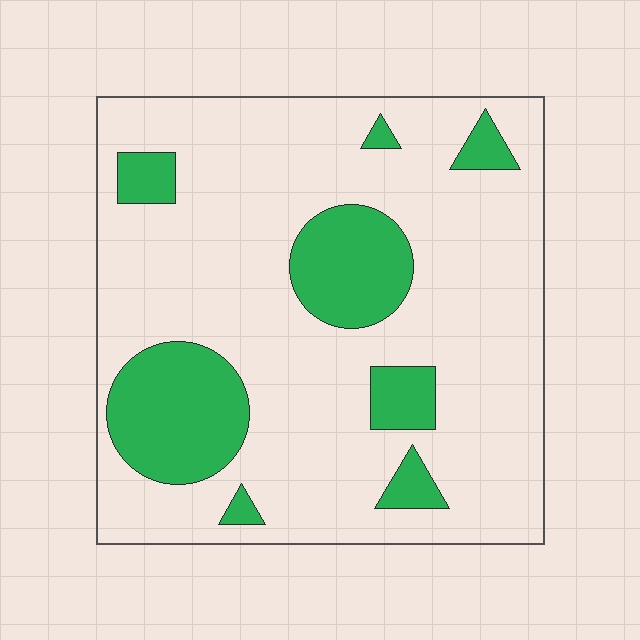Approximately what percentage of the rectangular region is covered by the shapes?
Approximately 20%.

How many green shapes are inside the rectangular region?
8.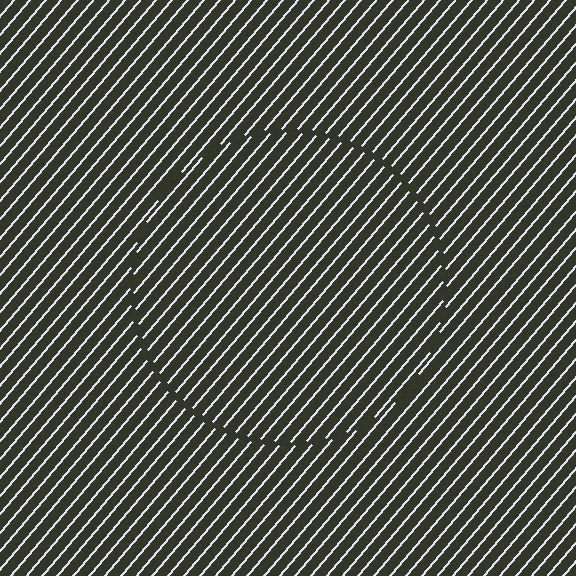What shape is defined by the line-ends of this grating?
An illusory circle. The interior of the shape contains the same grating, shifted by half a period — the contour is defined by the phase discontinuity where line-ends from the inner and outer gratings abut.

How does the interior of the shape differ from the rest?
The interior of the shape contains the same grating, shifted by half a period — the contour is defined by the phase discontinuity where line-ends from the inner and outer gratings abut.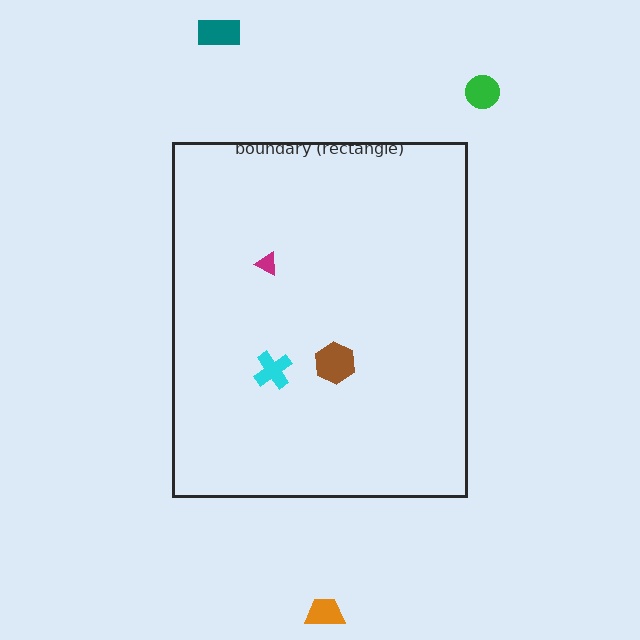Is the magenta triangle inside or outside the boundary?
Inside.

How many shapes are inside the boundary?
3 inside, 3 outside.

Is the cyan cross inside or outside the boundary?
Inside.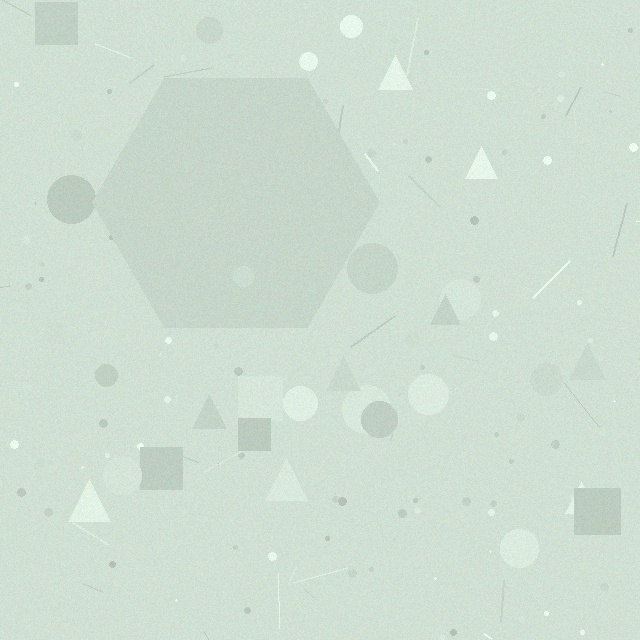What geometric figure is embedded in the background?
A hexagon is embedded in the background.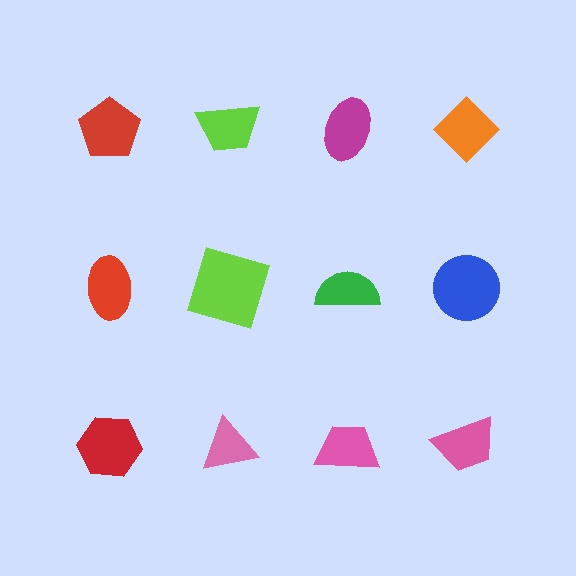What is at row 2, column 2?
A lime square.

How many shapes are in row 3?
4 shapes.